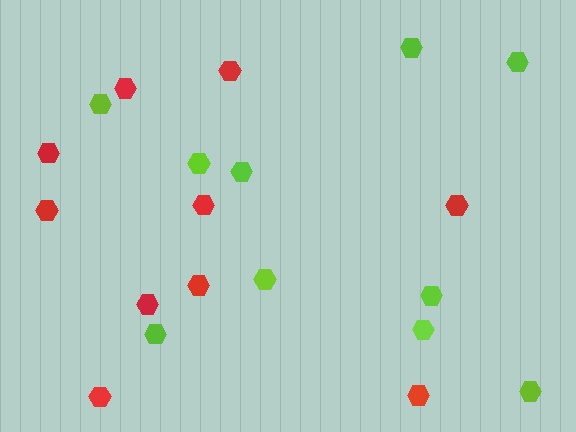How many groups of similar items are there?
There are 2 groups: one group of lime hexagons (10) and one group of red hexagons (10).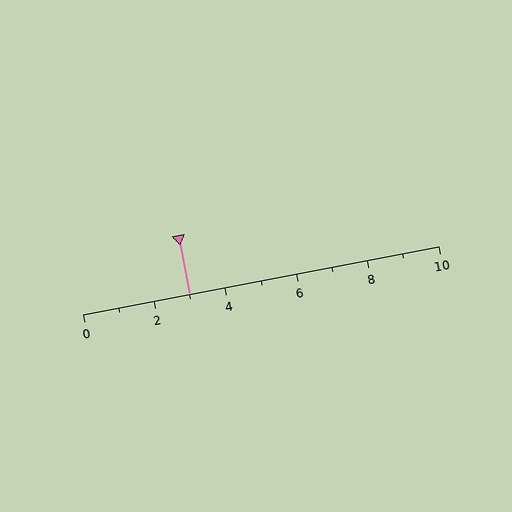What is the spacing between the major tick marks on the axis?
The major ticks are spaced 2 apart.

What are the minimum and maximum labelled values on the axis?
The axis runs from 0 to 10.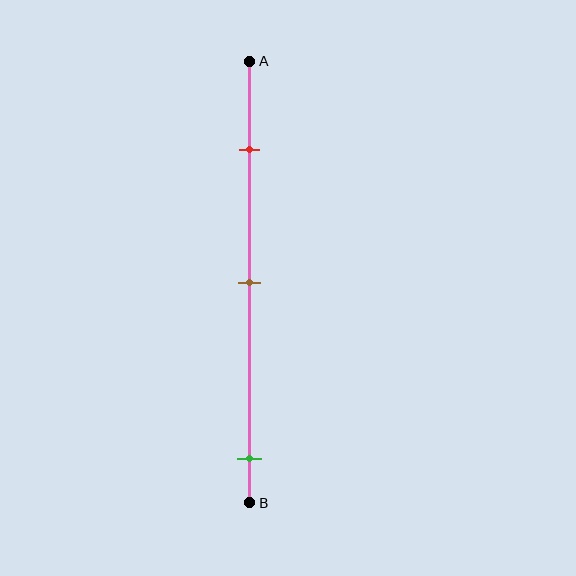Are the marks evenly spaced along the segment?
No, the marks are not evenly spaced.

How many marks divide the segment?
There are 3 marks dividing the segment.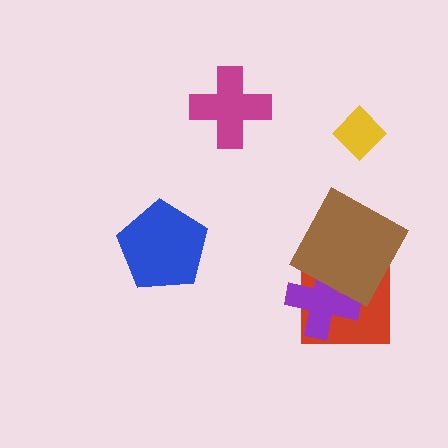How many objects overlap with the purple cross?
2 objects overlap with the purple cross.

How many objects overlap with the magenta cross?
0 objects overlap with the magenta cross.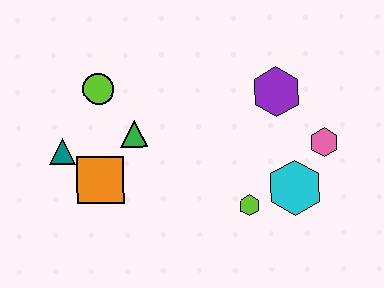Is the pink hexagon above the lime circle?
No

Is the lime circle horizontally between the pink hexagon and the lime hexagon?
No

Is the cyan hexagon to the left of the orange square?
No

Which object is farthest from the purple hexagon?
The teal triangle is farthest from the purple hexagon.